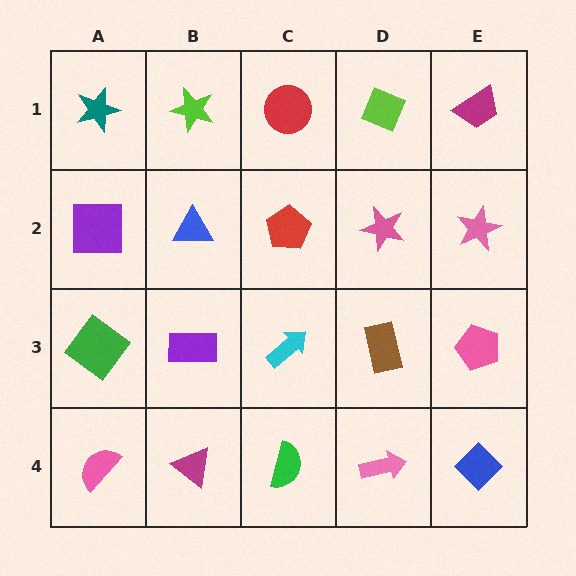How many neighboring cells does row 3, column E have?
3.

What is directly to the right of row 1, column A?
A lime star.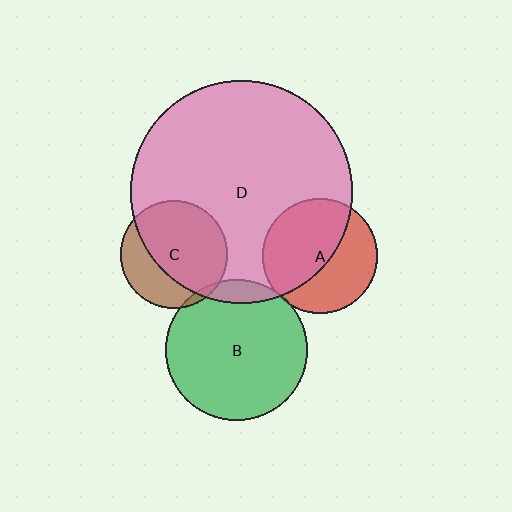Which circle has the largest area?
Circle D (pink).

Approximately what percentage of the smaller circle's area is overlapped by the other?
Approximately 10%.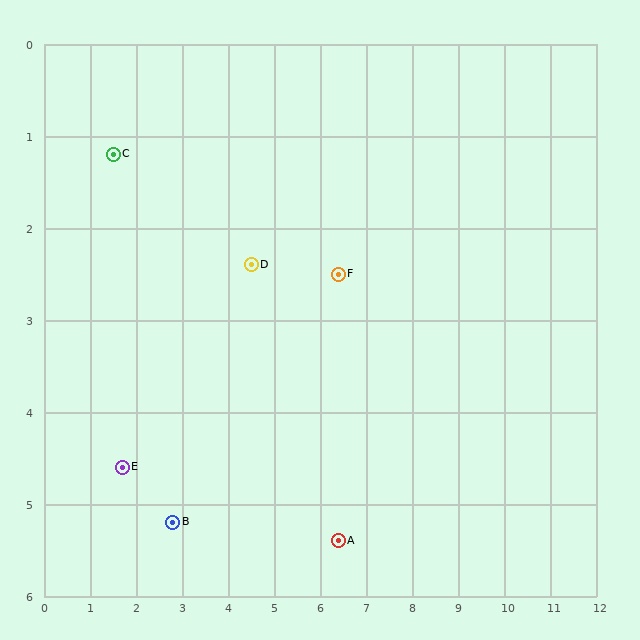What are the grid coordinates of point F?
Point F is at approximately (6.4, 2.5).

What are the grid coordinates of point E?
Point E is at approximately (1.7, 4.6).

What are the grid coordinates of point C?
Point C is at approximately (1.5, 1.2).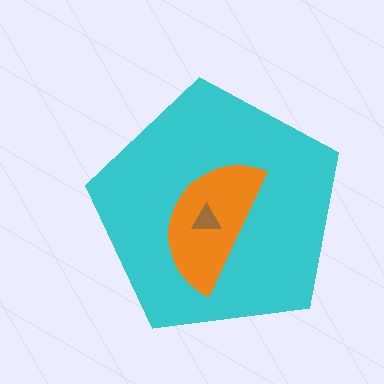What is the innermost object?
The brown triangle.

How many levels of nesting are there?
3.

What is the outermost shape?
The cyan pentagon.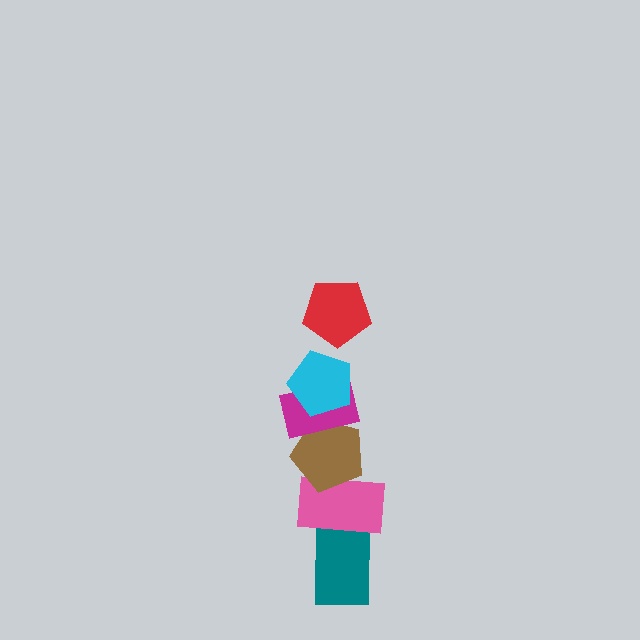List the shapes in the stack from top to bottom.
From top to bottom: the red pentagon, the cyan pentagon, the magenta rectangle, the brown pentagon, the pink rectangle, the teal rectangle.